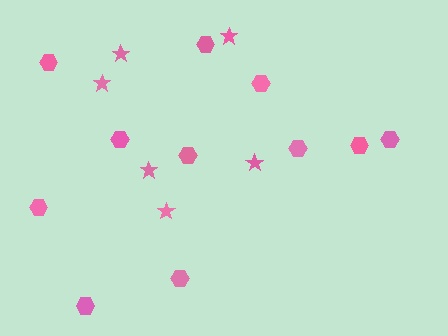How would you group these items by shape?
There are 2 groups: one group of stars (6) and one group of hexagons (11).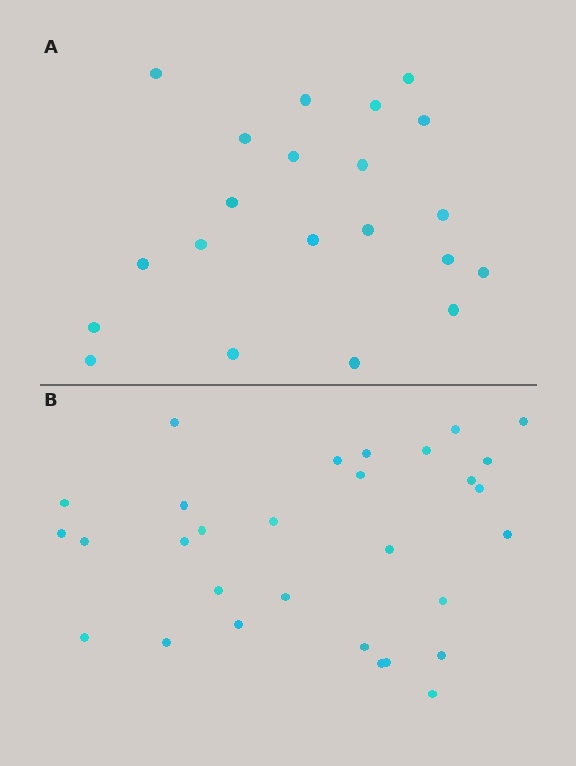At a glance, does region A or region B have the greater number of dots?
Region B (the bottom region) has more dots.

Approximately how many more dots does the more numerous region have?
Region B has roughly 8 or so more dots than region A.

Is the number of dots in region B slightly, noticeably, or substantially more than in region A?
Region B has noticeably more, but not dramatically so. The ratio is roughly 1.4 to 1.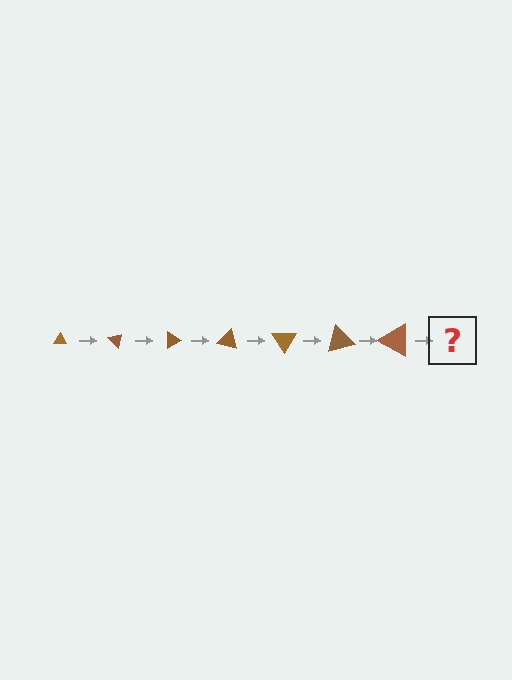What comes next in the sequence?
The next element should be a triangle, larger than the previous one and rotated 315 degrees from the start.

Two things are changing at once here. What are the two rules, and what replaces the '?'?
The two rules are that the triangle grows larger each step and it rotates 45 degrees each step. The '?' should be a triangle, larger than the previous one and rotated 315 degrees from the start.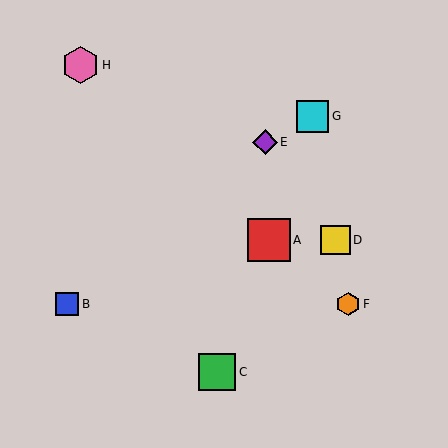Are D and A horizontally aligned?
Yes, both are at y≈240.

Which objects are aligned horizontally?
Objects A, D are aligned horizontally.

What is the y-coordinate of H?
Object H is at y≈65.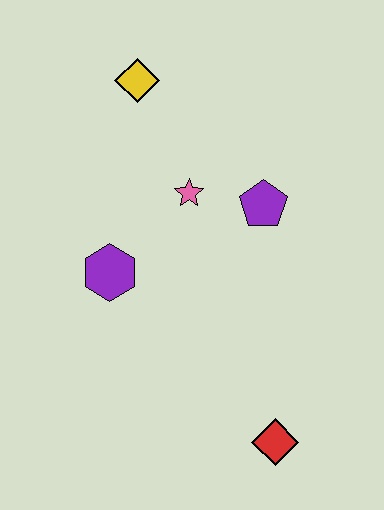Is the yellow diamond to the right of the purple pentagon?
No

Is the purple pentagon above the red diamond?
Yes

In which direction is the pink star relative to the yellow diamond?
The pink star is below the yellow diamond.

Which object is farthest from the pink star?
The red diamond is farthest from the pink star.